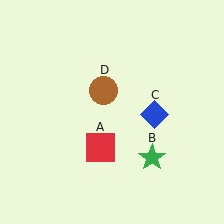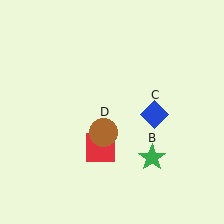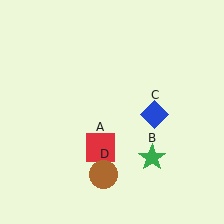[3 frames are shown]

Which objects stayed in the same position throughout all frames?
Red square (object A) and green star (object B) and blue diamond (object C) remained stationary.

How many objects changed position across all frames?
1 object changed position: brown circle (object D).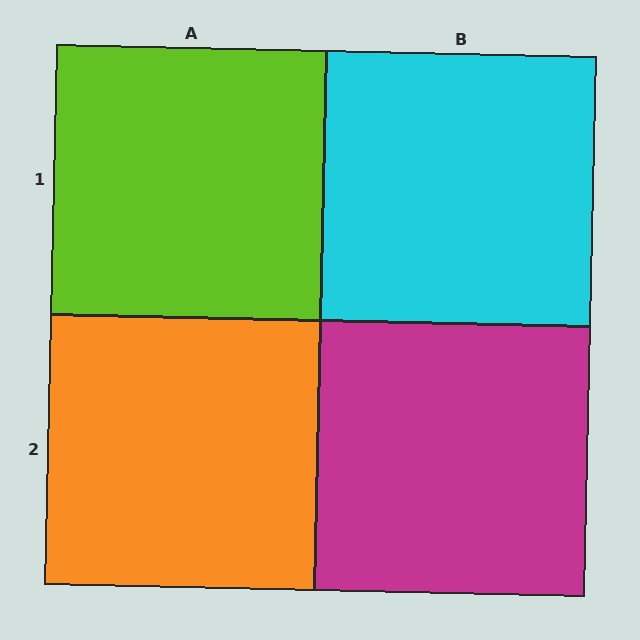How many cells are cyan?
1 cell is cyan.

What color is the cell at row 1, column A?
Lime.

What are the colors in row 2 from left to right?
Orange, magenta.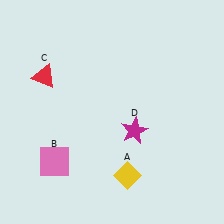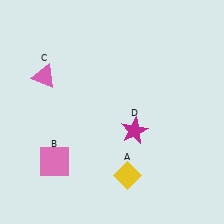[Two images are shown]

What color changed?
The triangle (C) changed from red in Image 1 to pink in Image 2.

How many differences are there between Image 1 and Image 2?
There is 1 difference between the two images.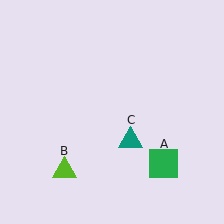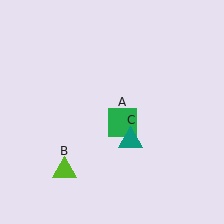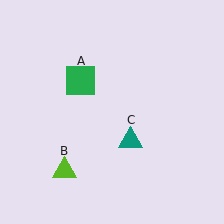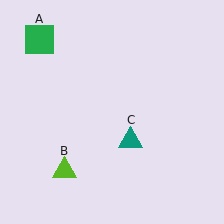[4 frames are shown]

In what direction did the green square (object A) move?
The green square (object A) moved up and to the left.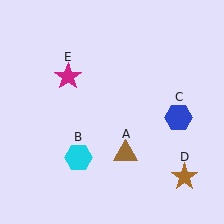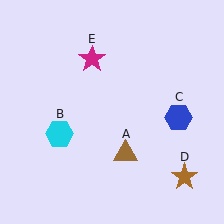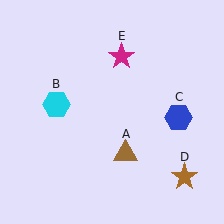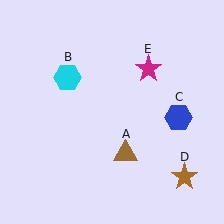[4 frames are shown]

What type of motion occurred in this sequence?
The cyan hexagon (object B), magenta star (object E) rotated clockwise around the center of the scene.